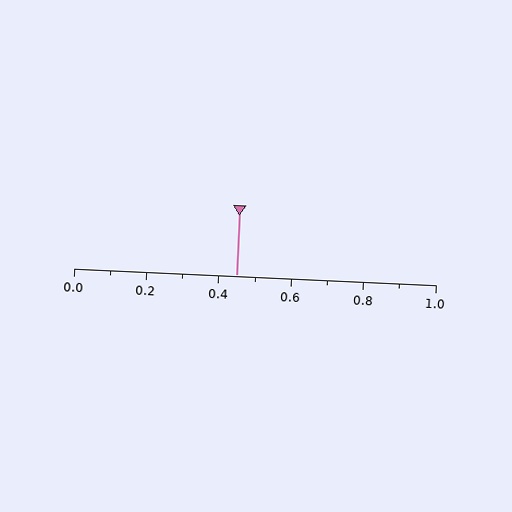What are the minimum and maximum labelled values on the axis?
The axis runs from 0.0 to 1.0.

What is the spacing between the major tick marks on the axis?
The major ticks are spaced 0.2 apart.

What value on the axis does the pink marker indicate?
The marker indicates approximately 0.45.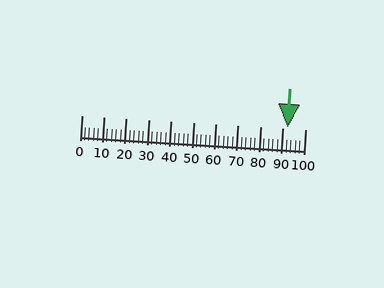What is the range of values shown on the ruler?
The ruler shows values from 0 to 100.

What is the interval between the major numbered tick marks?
The major tick marks are spaced 10 units apart.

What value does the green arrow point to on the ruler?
The green arrow points to approximately 92.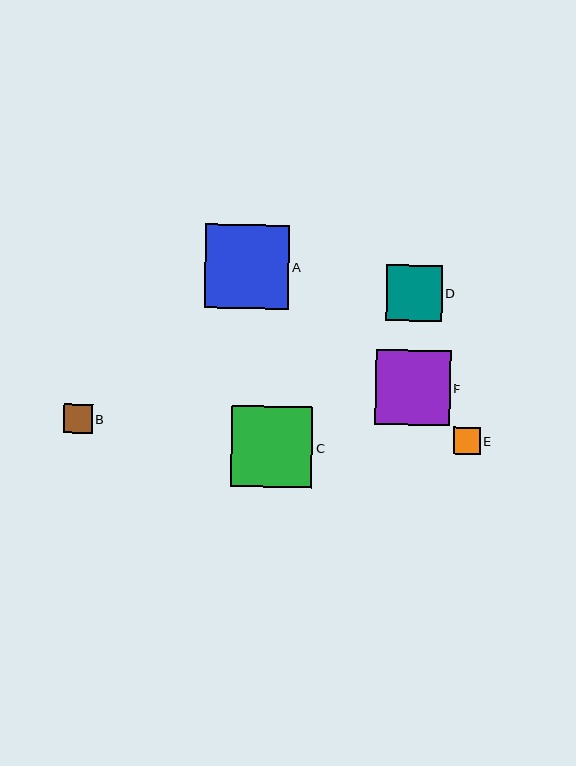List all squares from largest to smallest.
From largest to smallest: A, C, F, D, B, E.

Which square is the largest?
Square A is the largest with a size of approximately 84 pixels.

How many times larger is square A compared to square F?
Square A is approximately 1.1 times the size of square F.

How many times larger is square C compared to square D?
Square C is approximately 1.4 times the size of square D.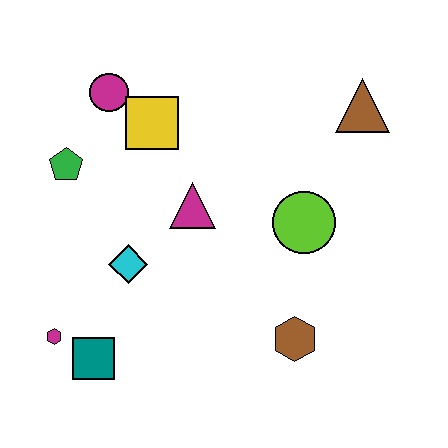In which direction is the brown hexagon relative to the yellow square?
The brown hexagon is below the yellow square.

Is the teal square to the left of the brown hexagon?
Yes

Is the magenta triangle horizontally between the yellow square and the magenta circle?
No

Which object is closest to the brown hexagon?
The lime circle is closest to the brown hexagon.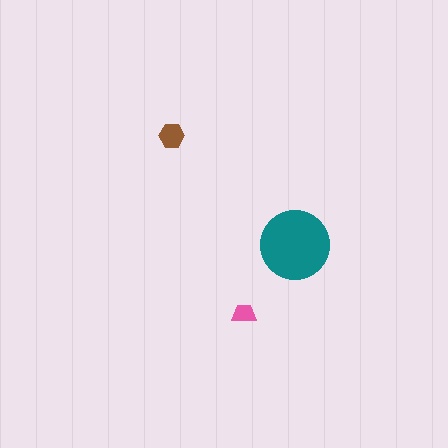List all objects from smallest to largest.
The pink trapezoid, the brown hexagon, the teal circle.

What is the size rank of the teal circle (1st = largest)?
1st.